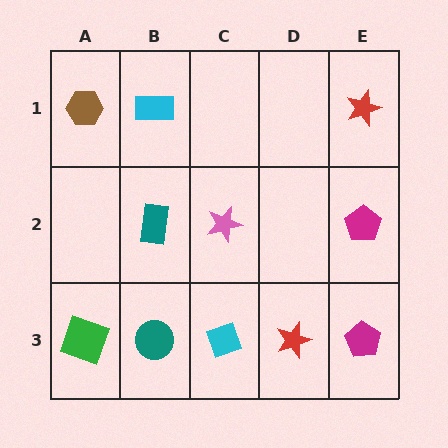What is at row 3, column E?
A magenta pentagon.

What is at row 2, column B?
A teal rectangle.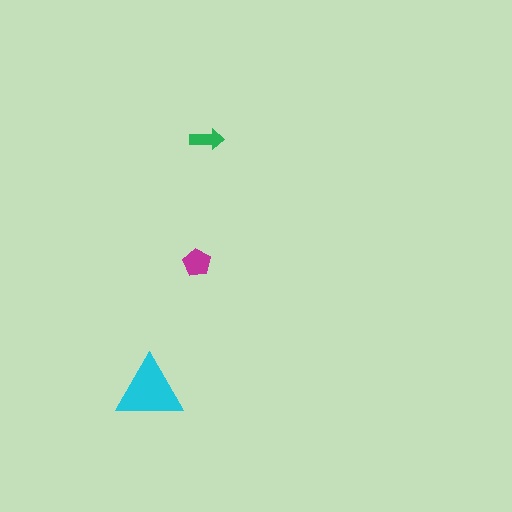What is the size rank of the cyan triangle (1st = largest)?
1st.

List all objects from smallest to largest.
The green arrow, the magenta pentagon, the cyan triangle.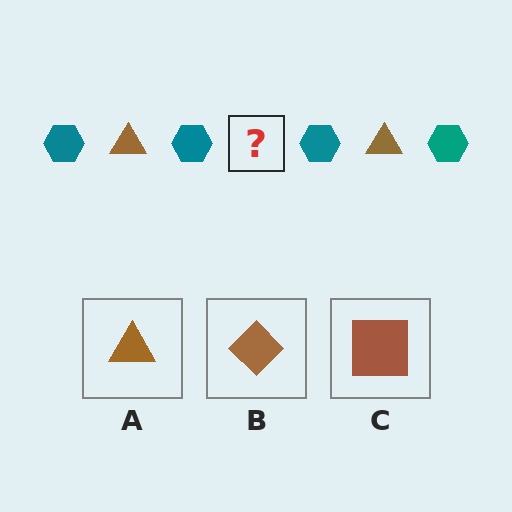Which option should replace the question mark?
Option A.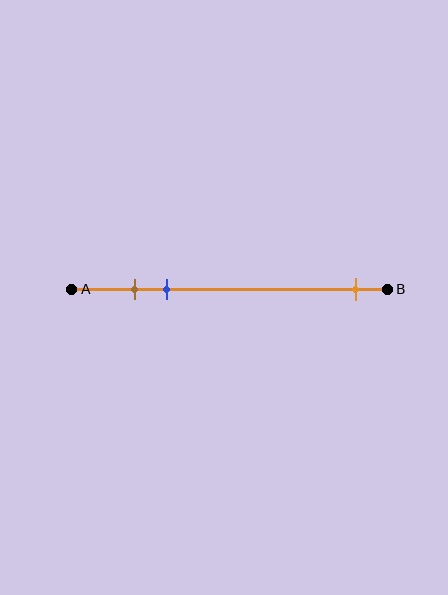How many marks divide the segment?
There are 3 marks dividing the segment.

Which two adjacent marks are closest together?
The brown and blue marks are the closest adjacent pair.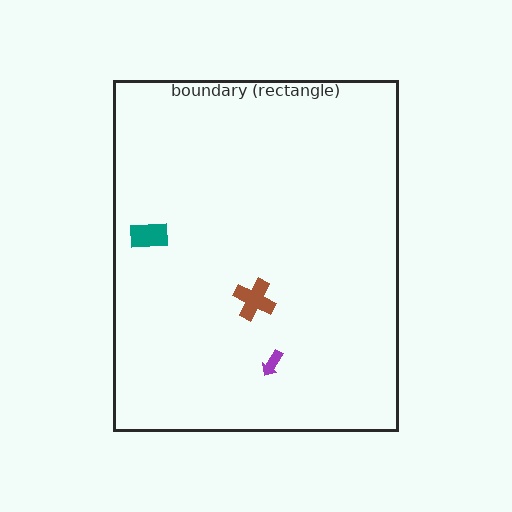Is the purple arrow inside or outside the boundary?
Inside.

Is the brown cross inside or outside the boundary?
Inside.